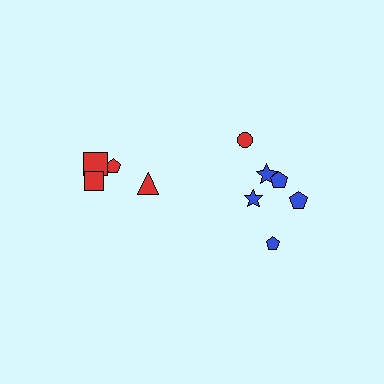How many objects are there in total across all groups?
There are 10 objects.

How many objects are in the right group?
There are 6 objects.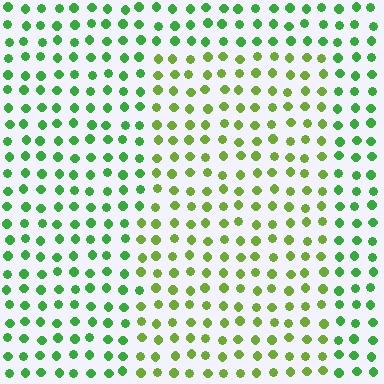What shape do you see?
I see a rectangle.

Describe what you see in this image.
The image is filled with small green elements in a uniform arrangement. A rectangle-shaped region is visible where the elements are tinted to a slightly different hue, forming a subtle color boundary.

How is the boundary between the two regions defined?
The boundary is defined purely by a slight shift in hue (about 32 degrees). Spacing, size, and orientation are identical on both sides.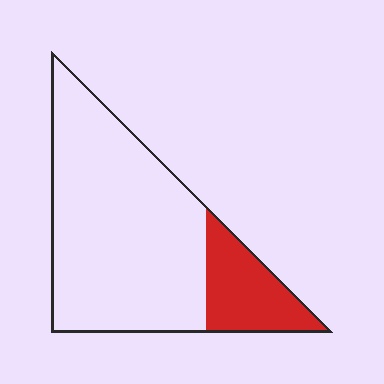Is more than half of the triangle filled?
No.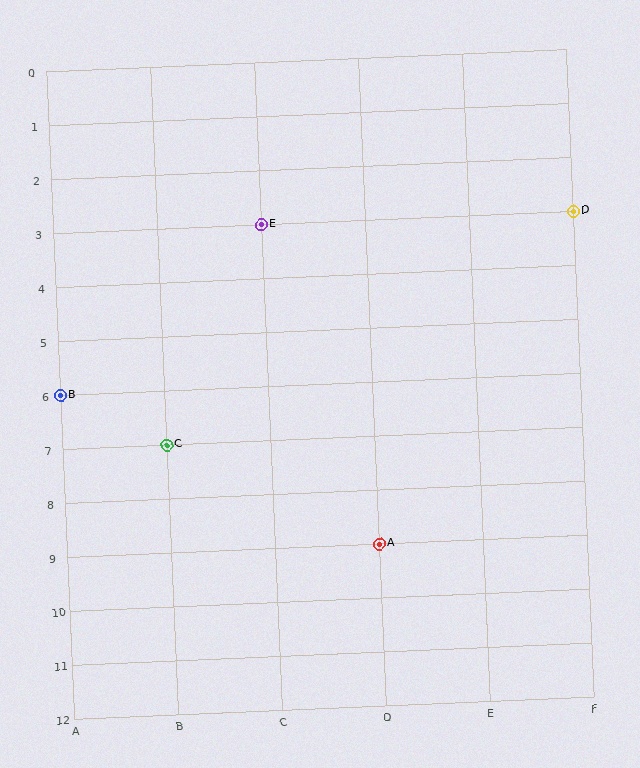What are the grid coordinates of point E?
Point E is at grid coordinates (C, 3).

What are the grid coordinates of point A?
Point A is at grid coordinates (D, 9).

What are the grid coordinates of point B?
Point B is at grid coordinates (A, 6).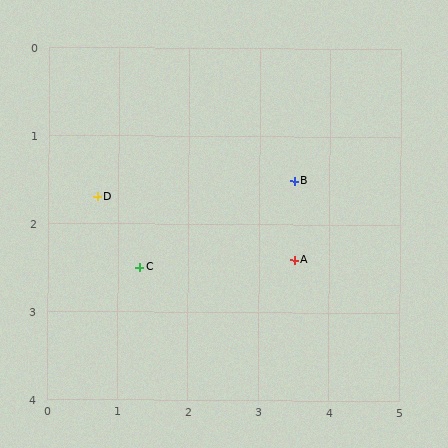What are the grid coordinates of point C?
Point C is at approximately (1.3, 2.5).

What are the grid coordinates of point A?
Point A is at approximately (3.5, 2.4).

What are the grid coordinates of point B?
Point B is at approximately (3.5, 1.5).